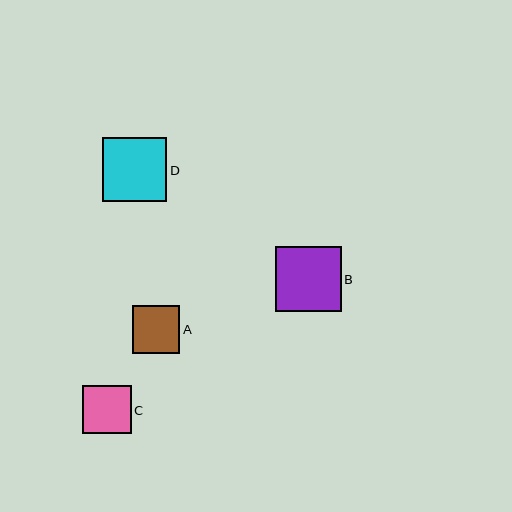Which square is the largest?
Square B is the largest with a size of approximately 65 pixels.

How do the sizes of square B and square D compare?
Square B and square D are approximately the same size.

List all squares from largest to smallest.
From largest to smallest: B, D, C, A.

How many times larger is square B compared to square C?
Square B is approximately 1.3 times the size of square C.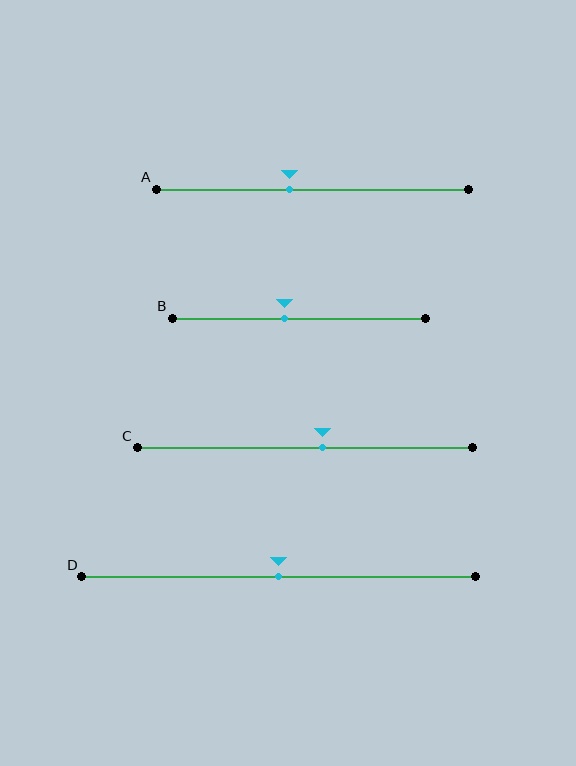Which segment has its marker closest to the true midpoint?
Segment D has its marker closest to the true midpoint.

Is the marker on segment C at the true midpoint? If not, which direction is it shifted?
No, the marker on segment C is shifted to the right by about 5% of the segment length.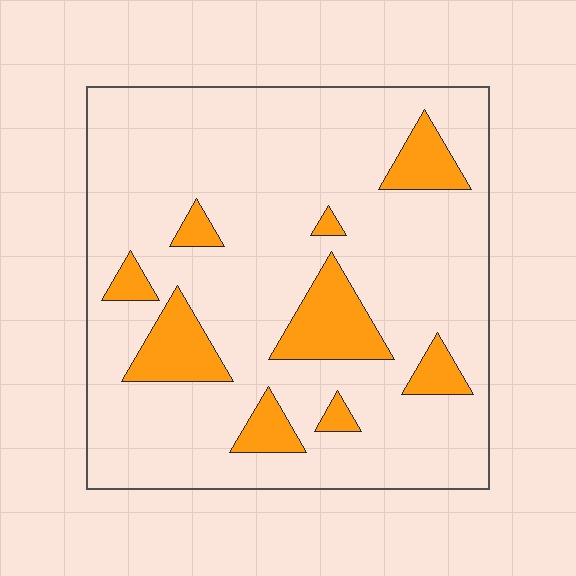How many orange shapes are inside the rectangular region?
9.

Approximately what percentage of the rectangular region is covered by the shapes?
Approximately 15%.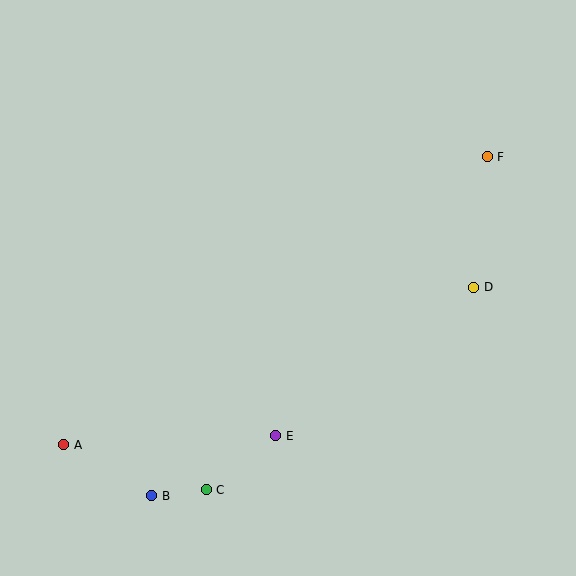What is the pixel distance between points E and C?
The distance between E and C is 88 pixels.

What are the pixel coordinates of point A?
Point A is at (64, 445).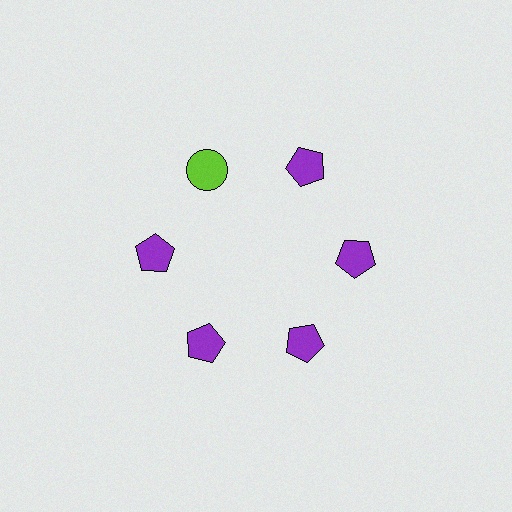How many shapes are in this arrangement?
There are 6 shapes arranged in a ring pattern.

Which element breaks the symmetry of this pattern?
The lime circle at roughly the 11 o'clock position breaks the symmetry. All other shapes are purple pentagons.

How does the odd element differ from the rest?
It differs in both color (lime instead of purple) and shape (circle instead of pentagon).